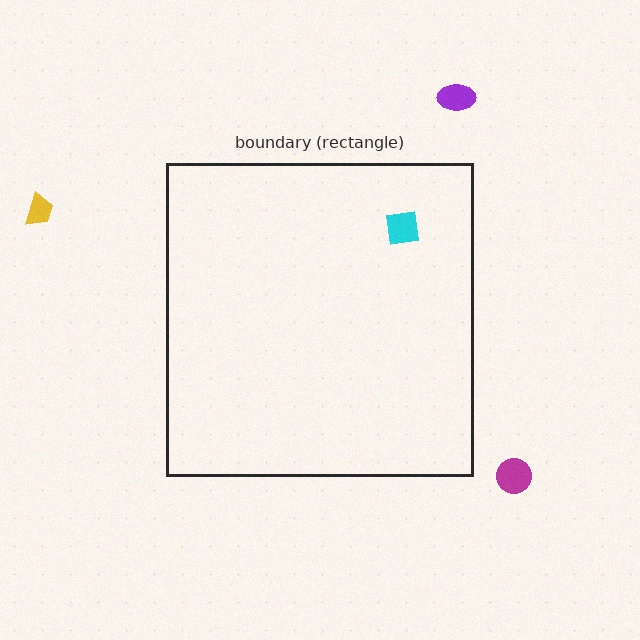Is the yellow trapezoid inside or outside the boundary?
Outside.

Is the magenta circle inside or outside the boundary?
Outside.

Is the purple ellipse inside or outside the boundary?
Outside.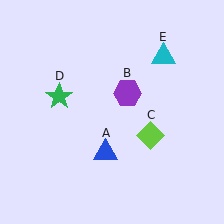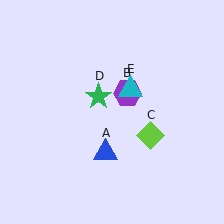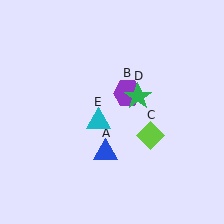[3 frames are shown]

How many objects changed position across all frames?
2 objects changed position: green star (object D), cyan triangle (object E).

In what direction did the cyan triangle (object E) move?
The cyan triangle (object E) moved down and to the left.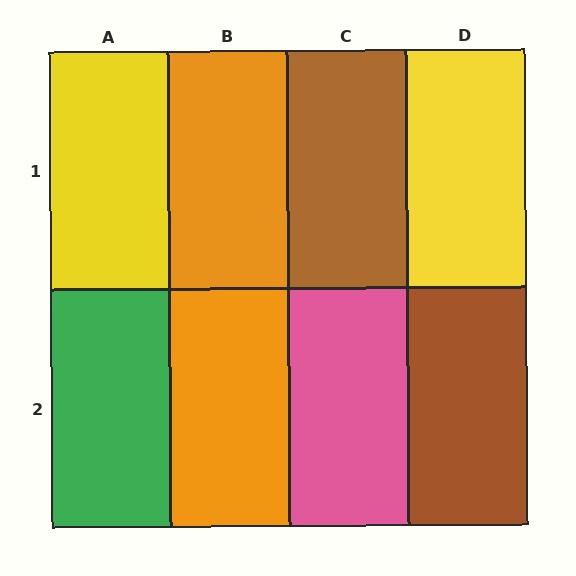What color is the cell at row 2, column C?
Pink.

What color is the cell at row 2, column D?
Brown.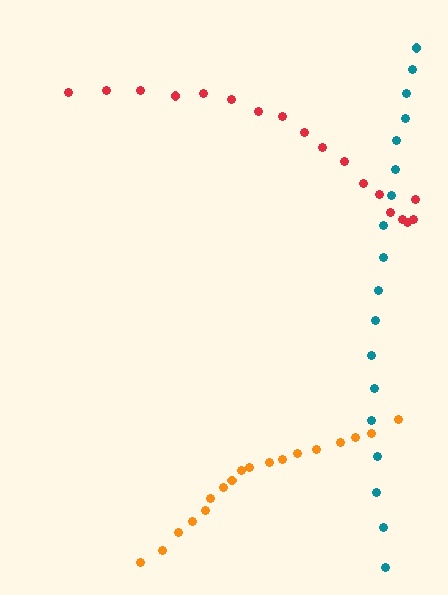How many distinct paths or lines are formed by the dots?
There are 3 distinct paths.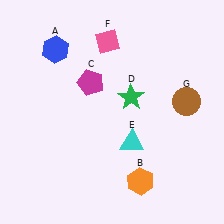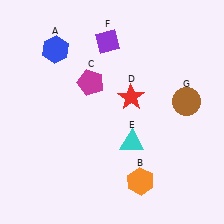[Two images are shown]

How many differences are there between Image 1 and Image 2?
There are 2 differences between the two images.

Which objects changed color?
D changed from green to red. F changed from pink to purple.